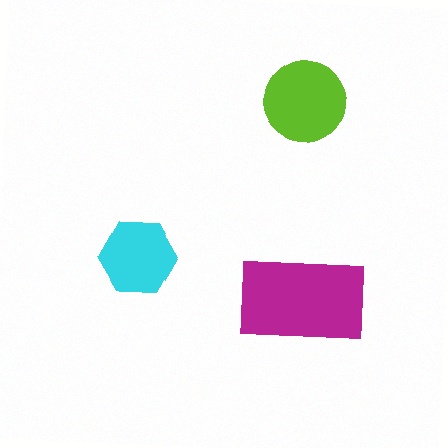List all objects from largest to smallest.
The magenta rectangle, the lime circle, the cyan hexagon.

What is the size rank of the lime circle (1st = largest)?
2nd.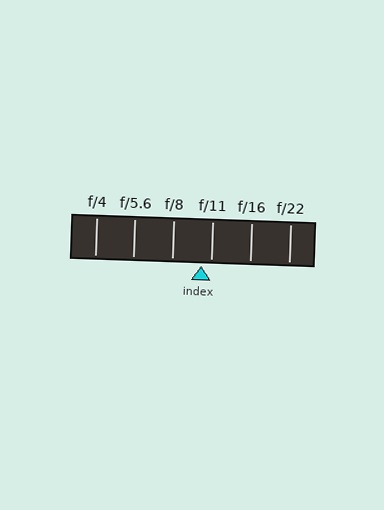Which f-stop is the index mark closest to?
The index mark is closest to f/11.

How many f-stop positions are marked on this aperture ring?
There are 6 f-stop positions marked.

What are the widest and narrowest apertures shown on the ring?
The widest aperture shown is f/4 and the narrowest is f/22.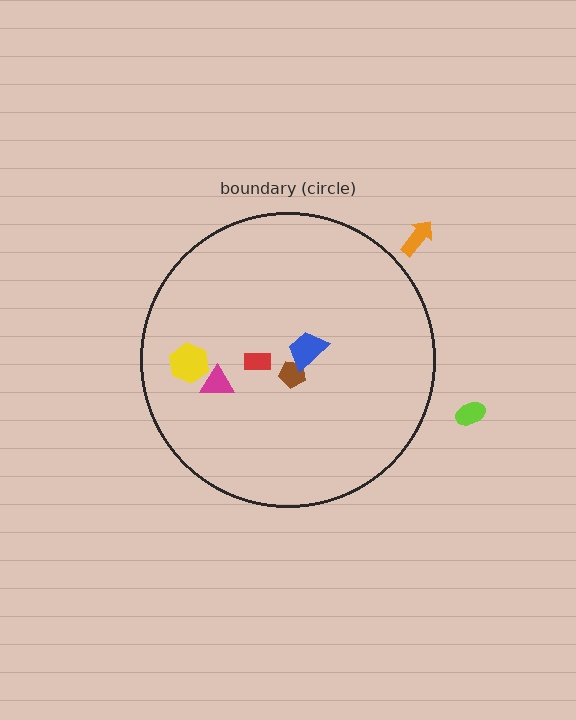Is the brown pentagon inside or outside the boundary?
Inside.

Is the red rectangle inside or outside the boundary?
Inside.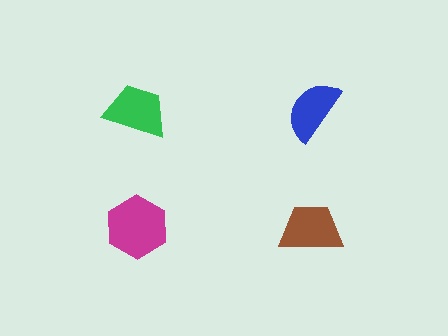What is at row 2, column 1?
A magenta hexagon.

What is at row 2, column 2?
A brown trapezoid.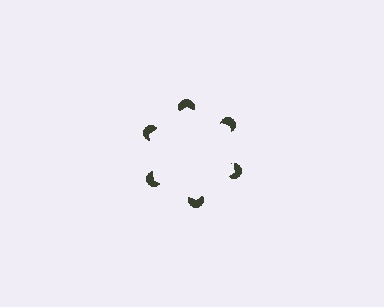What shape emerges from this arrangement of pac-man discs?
An illusory hexagon — its edges are inferred from the aligned wedge cuts in the pac-man discs, not physically drawn.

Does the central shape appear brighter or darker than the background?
It typically appears slightly brighter than the background, even though no actual brightness change is drawn.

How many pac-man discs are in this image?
There are 6 — one at each vertex of the illusory hexagon.